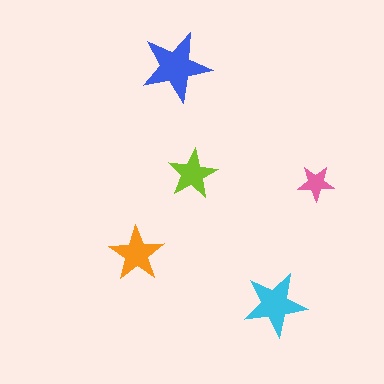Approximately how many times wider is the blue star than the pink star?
About 2 times wider.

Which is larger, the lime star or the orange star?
The orange one.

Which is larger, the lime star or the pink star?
The lime one.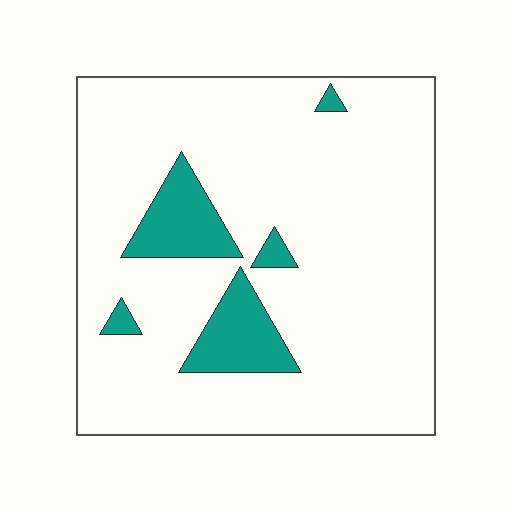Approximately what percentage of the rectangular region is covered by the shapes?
Approximately 10%.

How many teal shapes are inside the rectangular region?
5.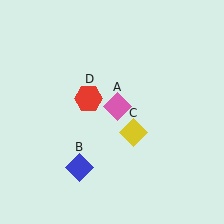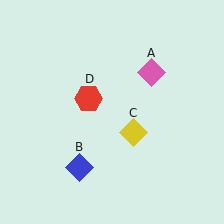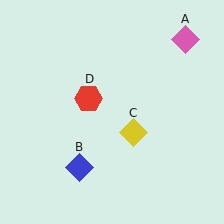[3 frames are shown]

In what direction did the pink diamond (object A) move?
The pink diamond (object A) moved up and to the right.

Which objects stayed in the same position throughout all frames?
Blue diamond (object B) and yellow diamond (object C) and red hexagon (object D) remained stationary.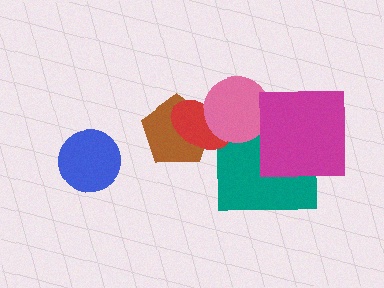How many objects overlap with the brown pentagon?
2 objects overlap with the brown pentagon.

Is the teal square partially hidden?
Yes, it is partially covered by another shape.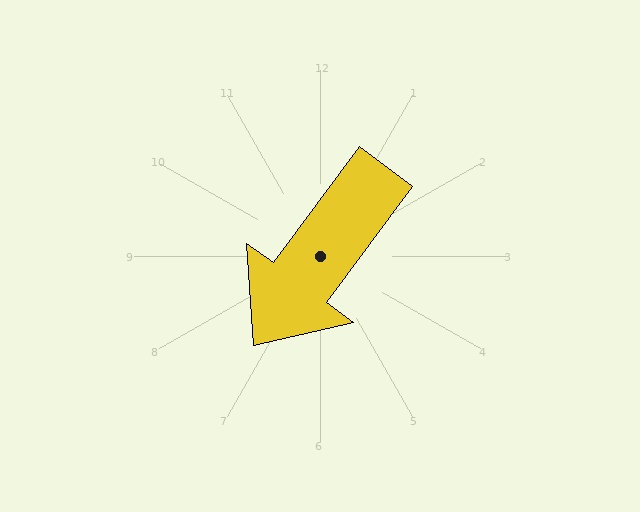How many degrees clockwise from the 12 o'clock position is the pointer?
Approximately 216 degrees.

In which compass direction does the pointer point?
Southwest.